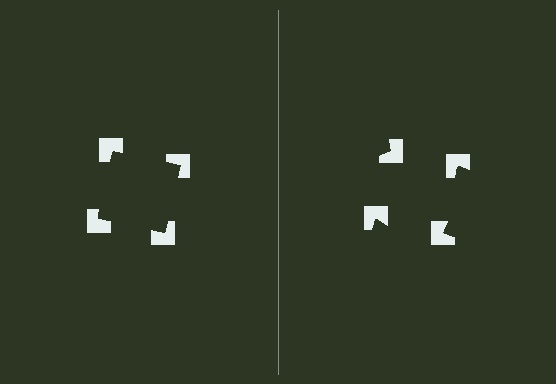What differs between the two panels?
The notched squares are positioned identically on both sides; only the wedge orientations differ. On the left they align to a square; on the right they are misaligned.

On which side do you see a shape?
An illusory square appears on the left side. On the right side the wedge cuts are rotated, so no coherent shape forms.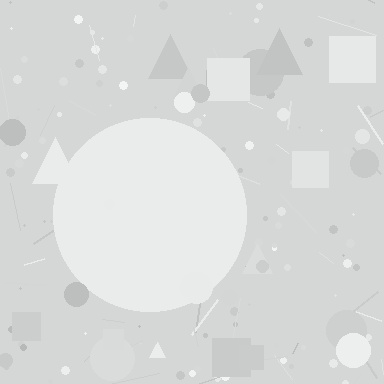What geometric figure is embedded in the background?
A circle is embedded in the background.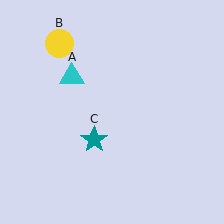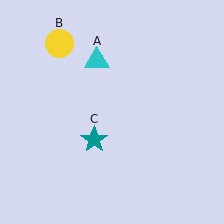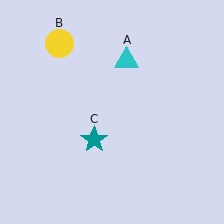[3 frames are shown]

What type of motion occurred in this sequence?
The cyan triangle (object A) rotated clockwise around the center of the scene.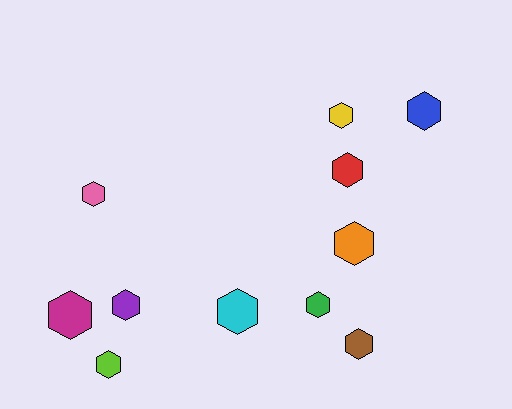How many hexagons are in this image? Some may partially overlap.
There are 11 hexagons.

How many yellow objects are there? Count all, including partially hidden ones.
There is 1 yellow object.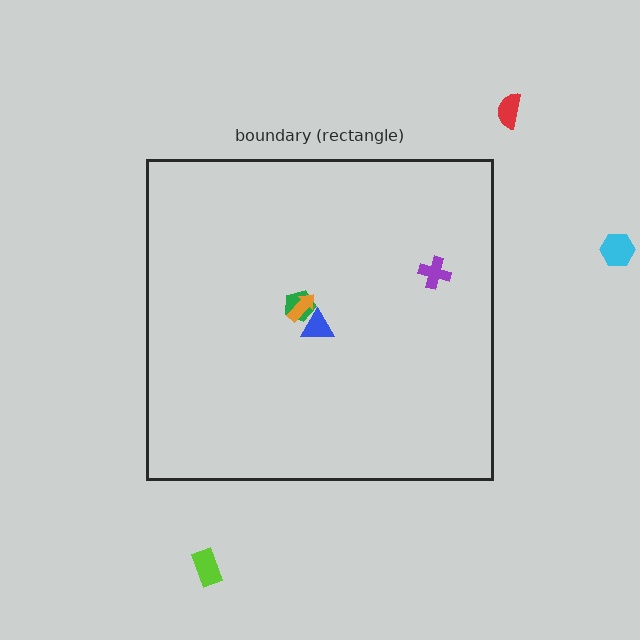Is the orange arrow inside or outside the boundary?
Inside.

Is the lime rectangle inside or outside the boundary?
Outside.